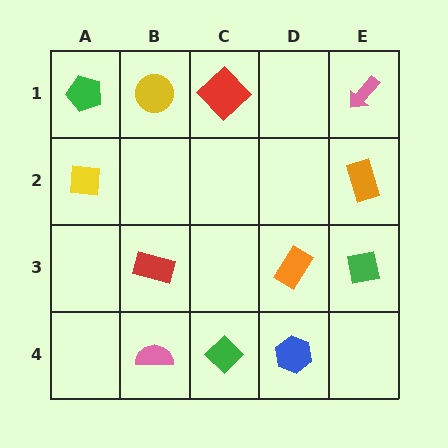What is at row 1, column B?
A yellow circle.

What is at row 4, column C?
A green diamond.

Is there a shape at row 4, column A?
No, that cell is empty.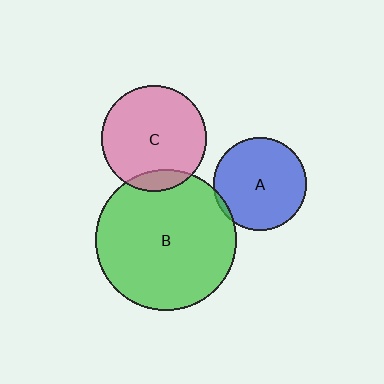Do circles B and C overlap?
Yes.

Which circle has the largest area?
Circle B (green).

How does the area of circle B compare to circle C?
Approximately 1.8 times.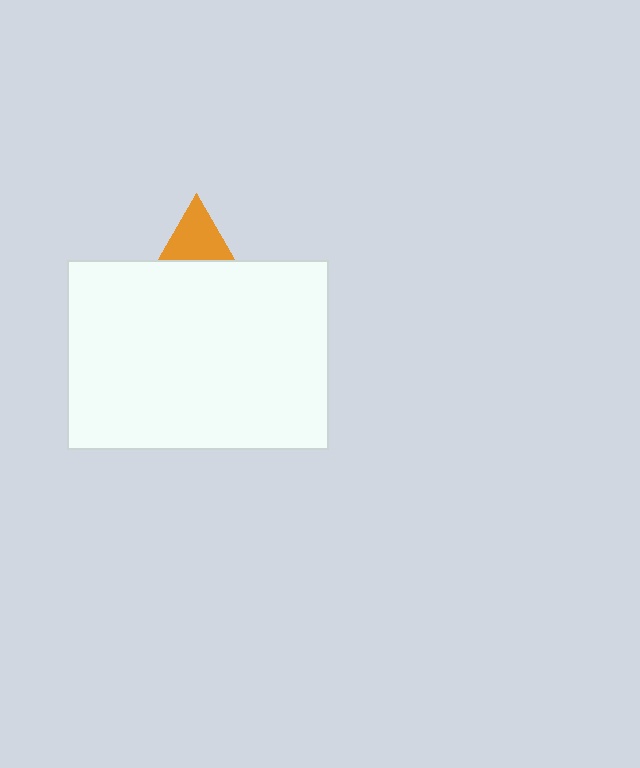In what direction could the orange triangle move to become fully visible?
The orange triangle could move up. That would shift it out from behind the white rectangle entirely.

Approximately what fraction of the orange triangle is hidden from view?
Roughly 68% of the orange triangle is hidden behind the white rectangle.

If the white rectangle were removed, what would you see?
You would see the complete orange triangle.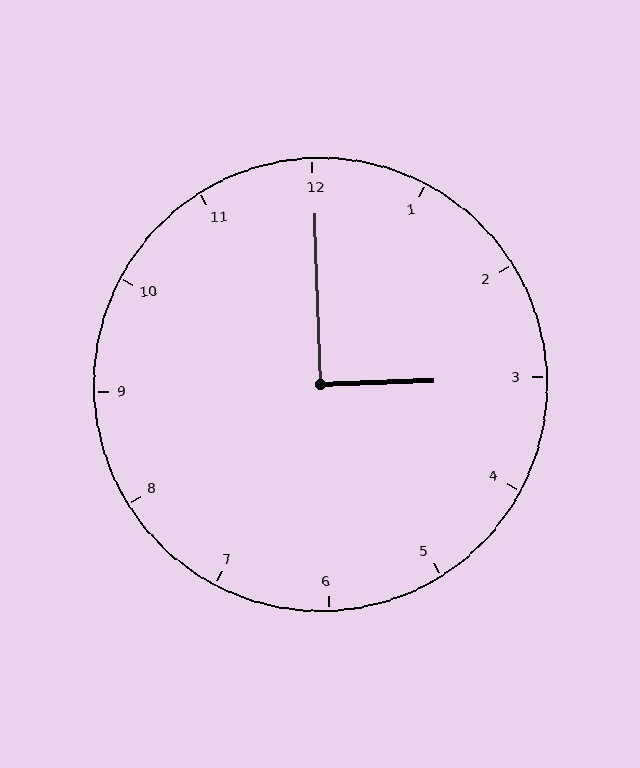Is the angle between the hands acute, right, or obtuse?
It is right.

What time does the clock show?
3:00.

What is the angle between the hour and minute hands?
Approximately 90 degrees.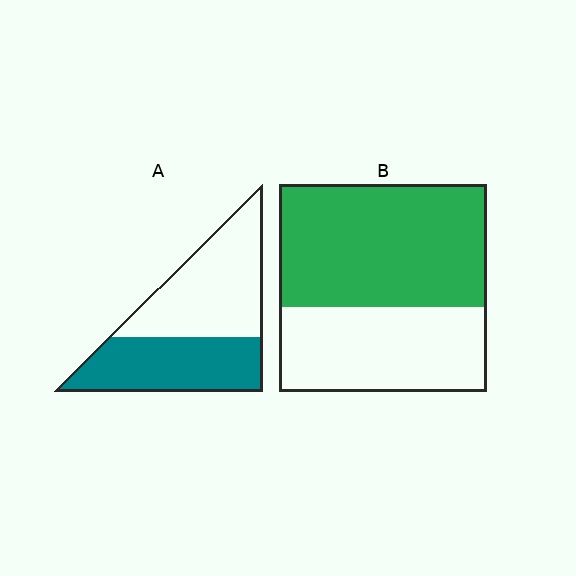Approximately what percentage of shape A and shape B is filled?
A is approximately 45% and B is approximately 60%.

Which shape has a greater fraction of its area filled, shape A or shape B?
Shape B.